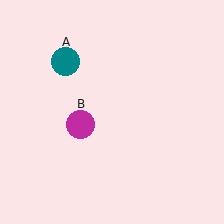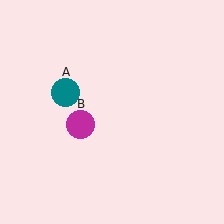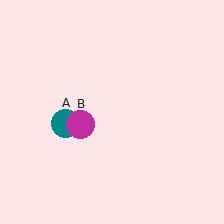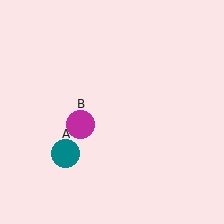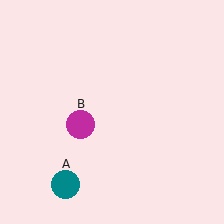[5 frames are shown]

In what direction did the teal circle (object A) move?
The teal circle (object A) moved down.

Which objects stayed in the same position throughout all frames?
Magenta circle (object B) remained stationary.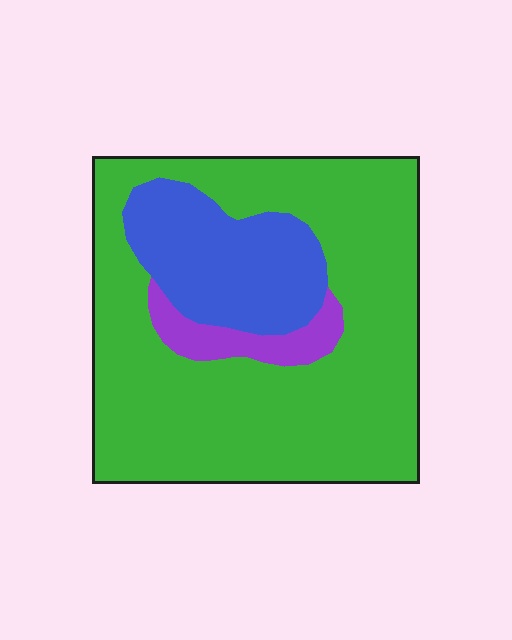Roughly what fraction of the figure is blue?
Blue takes up about one fifth (1/5) of the figure.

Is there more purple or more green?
Green.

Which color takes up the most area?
Green, at roughly 75%.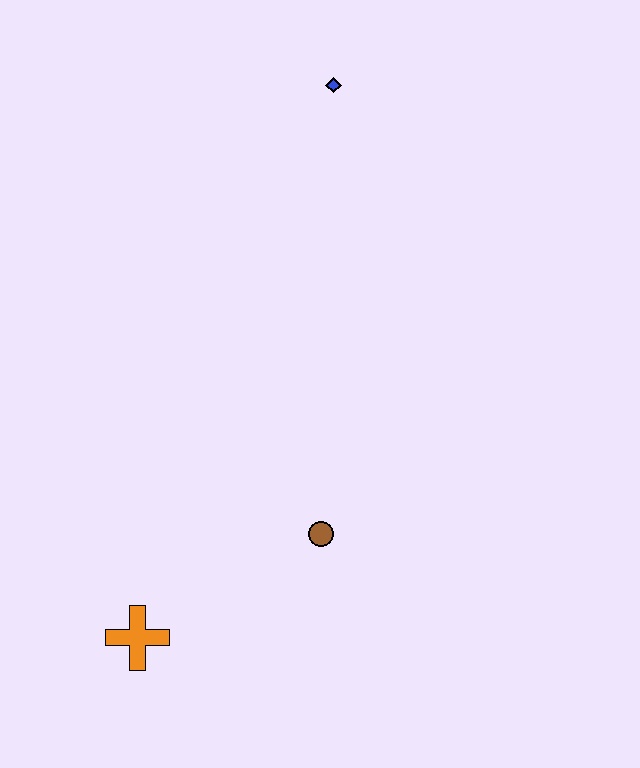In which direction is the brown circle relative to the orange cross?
The brown circle is to the right of the orange cross.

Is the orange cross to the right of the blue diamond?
No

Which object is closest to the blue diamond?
The brown circle is closest to the blue diamond.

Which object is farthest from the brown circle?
The blue diamond is farthest from the brown circle.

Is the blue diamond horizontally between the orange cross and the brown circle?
No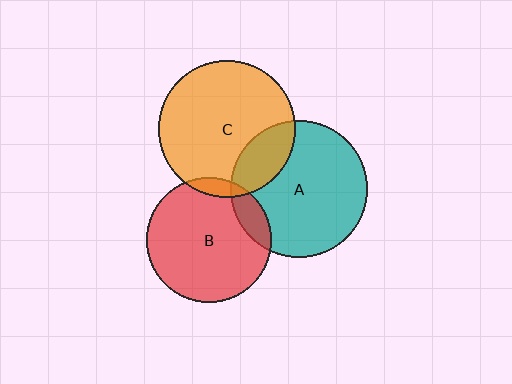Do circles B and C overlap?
Yes.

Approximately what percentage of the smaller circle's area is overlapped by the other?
Approximately 5%.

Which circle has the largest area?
Circle C (orange).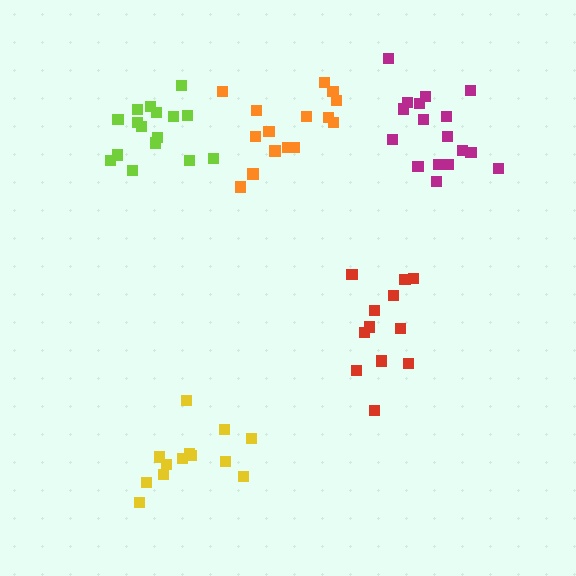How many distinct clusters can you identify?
There are 5 distinct clusters.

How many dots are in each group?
Group 1: 17 dots, Group 2: 16 dots, Group 3: 15 dots, Group 4: 12 dots, Group 5: 13 dots (73 total).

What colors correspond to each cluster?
The clusters are colored: magenta, lime, orange, red, yellow.